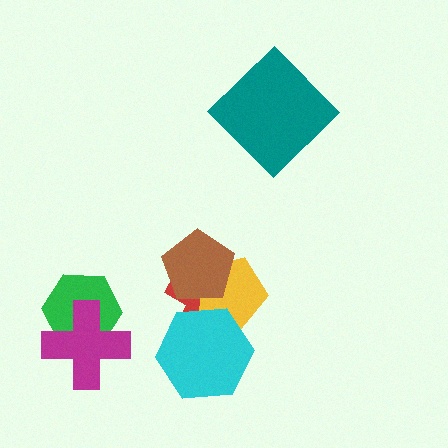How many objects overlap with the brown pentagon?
2 objects overlap with the brown pentagon.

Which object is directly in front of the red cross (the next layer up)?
The yellow pentagon is directly in front of the red cross.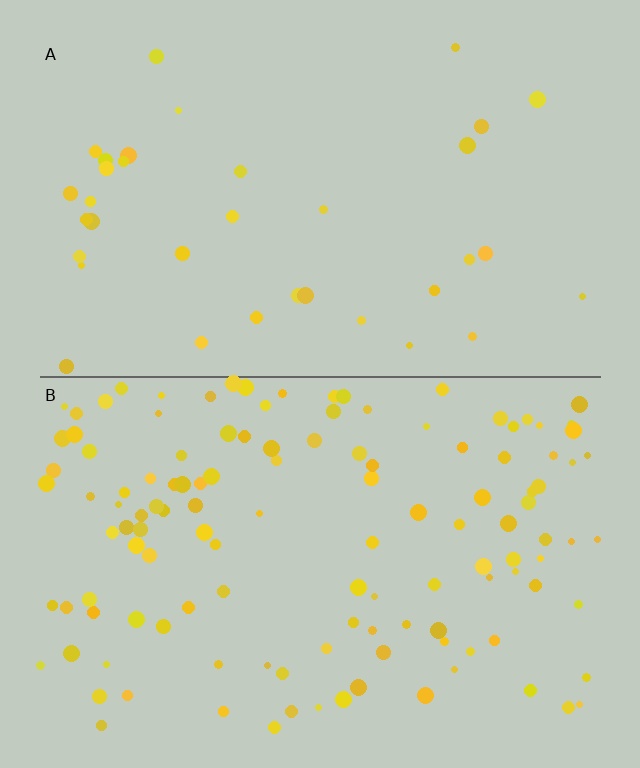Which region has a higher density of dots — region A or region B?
B (the bottom).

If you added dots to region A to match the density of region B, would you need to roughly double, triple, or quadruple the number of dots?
Approximately quadruple.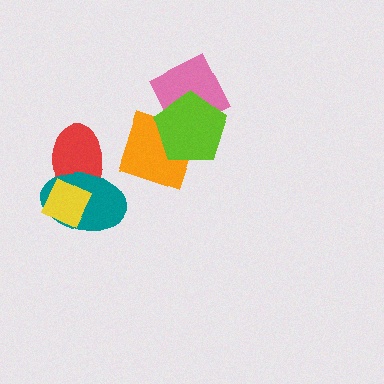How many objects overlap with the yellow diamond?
2 objects overlap with the yellow diamond.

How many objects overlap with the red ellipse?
2 objects overlap with the red ellipse.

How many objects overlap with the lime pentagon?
2 objects overlap with the lime pentagon.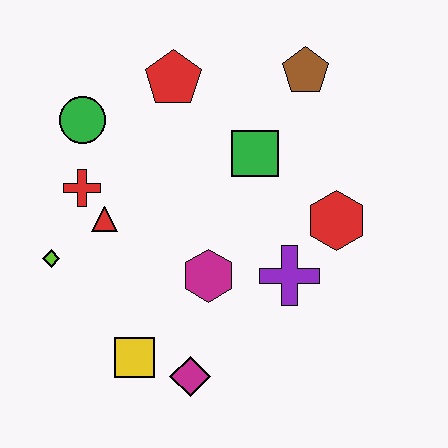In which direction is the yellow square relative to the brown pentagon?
The yellow square is below the brown pentagon.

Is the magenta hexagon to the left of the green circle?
No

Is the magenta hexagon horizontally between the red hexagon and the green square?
No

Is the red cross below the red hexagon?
No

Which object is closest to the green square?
The brown pentagon is closest to the green square.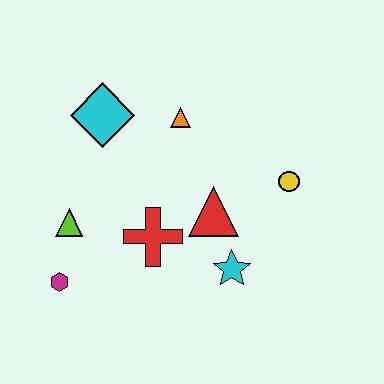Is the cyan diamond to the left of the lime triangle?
No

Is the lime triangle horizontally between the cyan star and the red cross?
No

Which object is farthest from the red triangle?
The magenta hexagon is farthest from the red triangle.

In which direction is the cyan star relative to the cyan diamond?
The cyan star is below the cyan diamond.